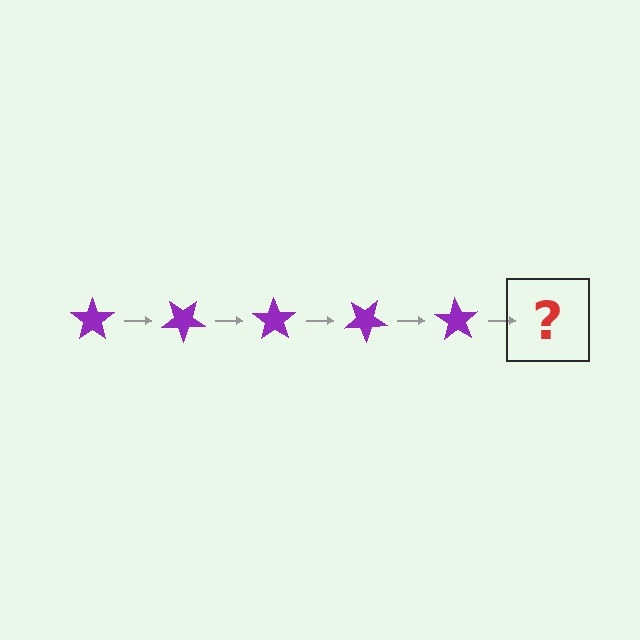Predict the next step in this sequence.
The next step is a purple star rotated 175 degrees.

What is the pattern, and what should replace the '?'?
The pattern is that the star rotates 35 degrees each step. The '?' should be a purple star rotated 175 degrees.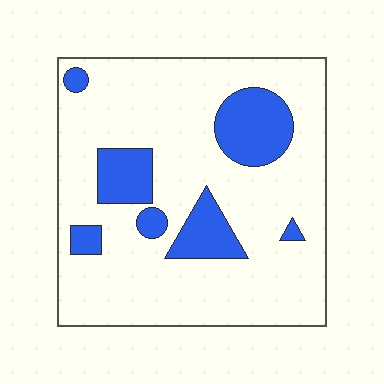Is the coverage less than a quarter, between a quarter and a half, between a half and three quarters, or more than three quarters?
Less than a quarter.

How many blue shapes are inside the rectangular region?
7.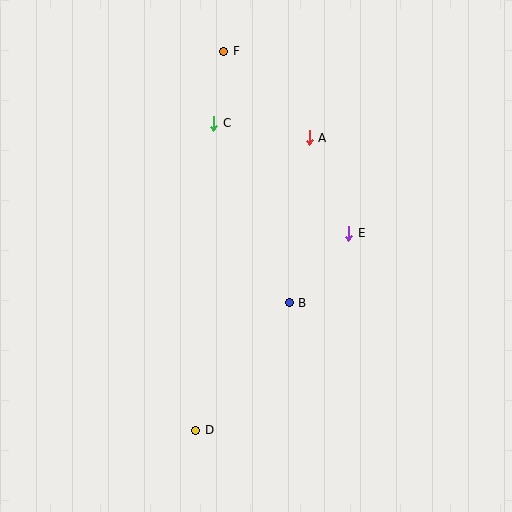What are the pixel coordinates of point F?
Point F is at (224, 51).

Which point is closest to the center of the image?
Point B at (289, 303) is closest to the center.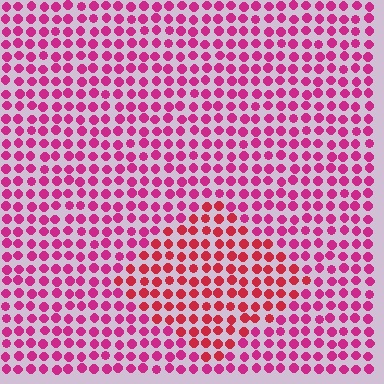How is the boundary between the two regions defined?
The boundary is defined purely by a slight shift in hue (about 27 degrees). Spacing, size, and orientation are identical on both sides.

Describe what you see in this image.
The image is filled with small magenta elements in a uniform arrangement. A diamond-shaped region is visible where the elements are tinted to a slightly different hue, forming a subtle color boundary.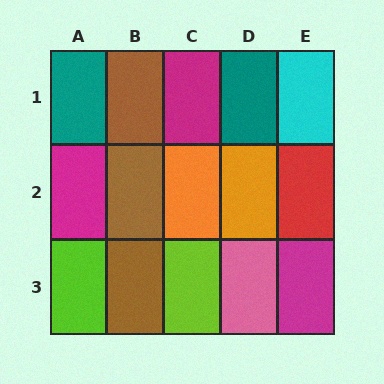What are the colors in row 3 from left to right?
Lime, brown, lime, pink, magenta.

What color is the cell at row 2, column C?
Orange.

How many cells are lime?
2 cells are lime.